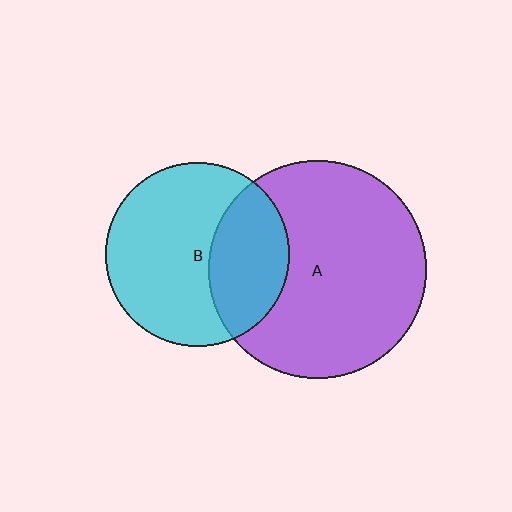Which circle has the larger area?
Circle A (purple).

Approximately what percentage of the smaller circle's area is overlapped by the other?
Approximately 35%.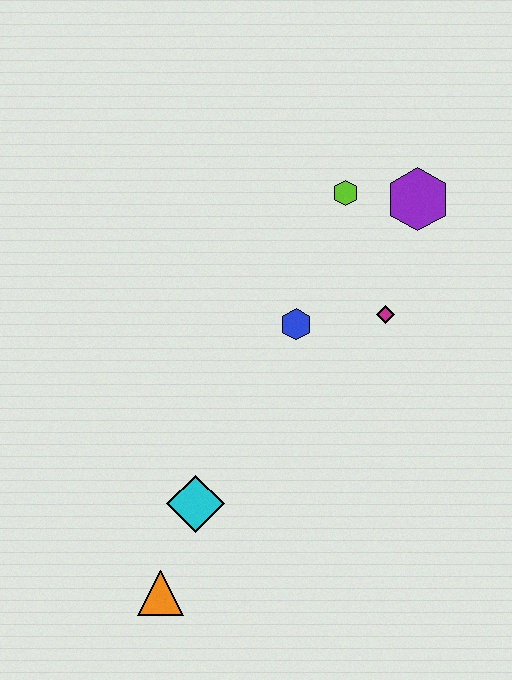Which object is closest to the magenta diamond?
The blue hexagon is closest to the magenta diamond.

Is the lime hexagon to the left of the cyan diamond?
No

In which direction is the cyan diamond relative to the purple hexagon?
The cyan diamond is below the purple hexagon.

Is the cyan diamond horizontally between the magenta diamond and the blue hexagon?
No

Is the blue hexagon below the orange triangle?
No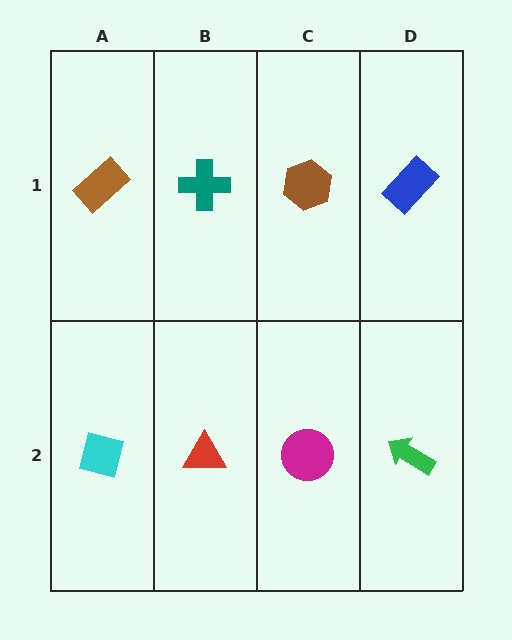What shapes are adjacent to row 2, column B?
A teal cross (row 1, column B), a cyan square (row 2, column A), a magenta circle (row 2, column C).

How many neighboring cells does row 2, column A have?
2.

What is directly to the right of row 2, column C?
A green arrow.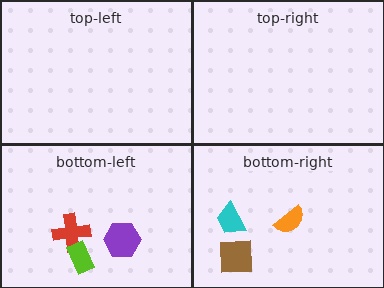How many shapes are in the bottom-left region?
3.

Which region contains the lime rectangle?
The bottom-left region.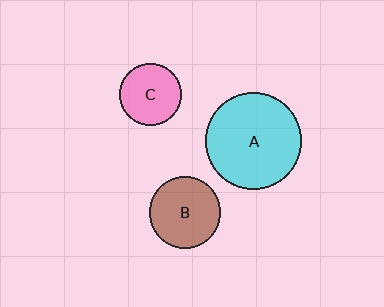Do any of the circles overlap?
No, none of the circles overlap.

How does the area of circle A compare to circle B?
Approximately 1.8 times.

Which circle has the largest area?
Circle A (cyan).